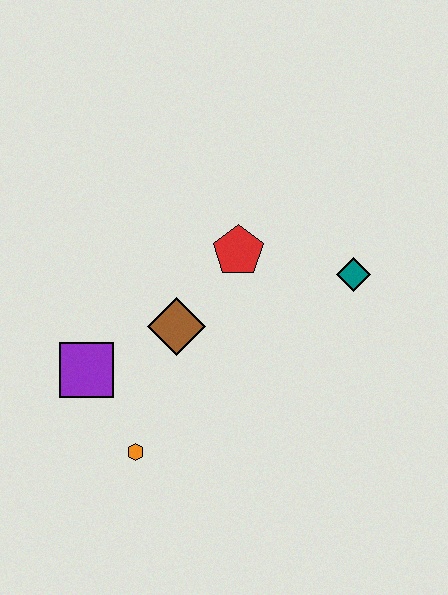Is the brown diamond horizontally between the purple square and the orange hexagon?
No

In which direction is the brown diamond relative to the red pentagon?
The brown diamond is below the red pentagon.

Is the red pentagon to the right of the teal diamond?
No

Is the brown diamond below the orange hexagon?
No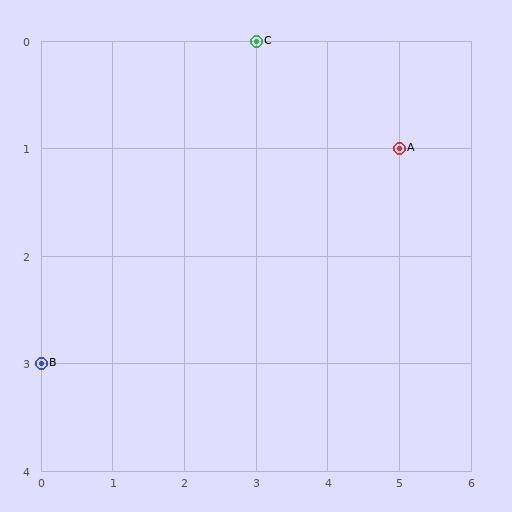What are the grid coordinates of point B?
Point B is at grid coordinates (0, 3).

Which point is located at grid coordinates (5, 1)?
Point A is at (5, 1).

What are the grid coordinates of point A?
Point A is at grid coordinates (5, 1).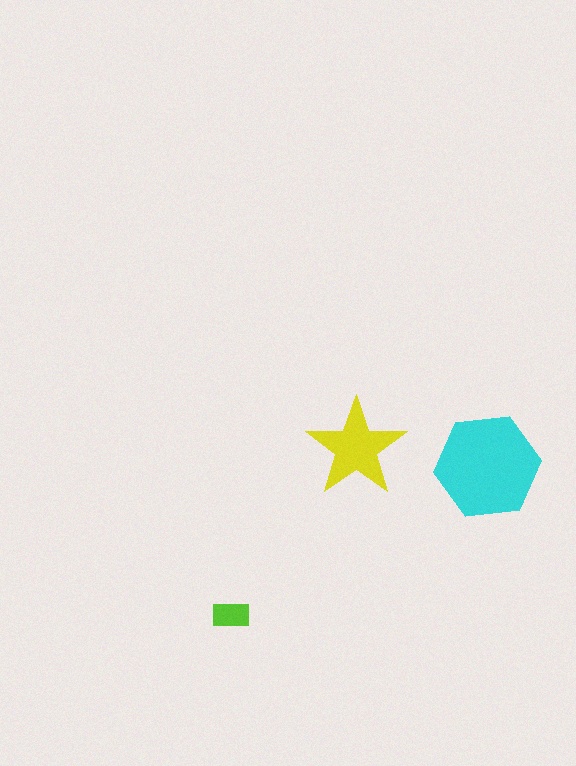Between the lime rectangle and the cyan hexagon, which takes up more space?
The cyan hexagon.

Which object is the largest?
The cyan hexagon.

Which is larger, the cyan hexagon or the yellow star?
The cyan hexagon.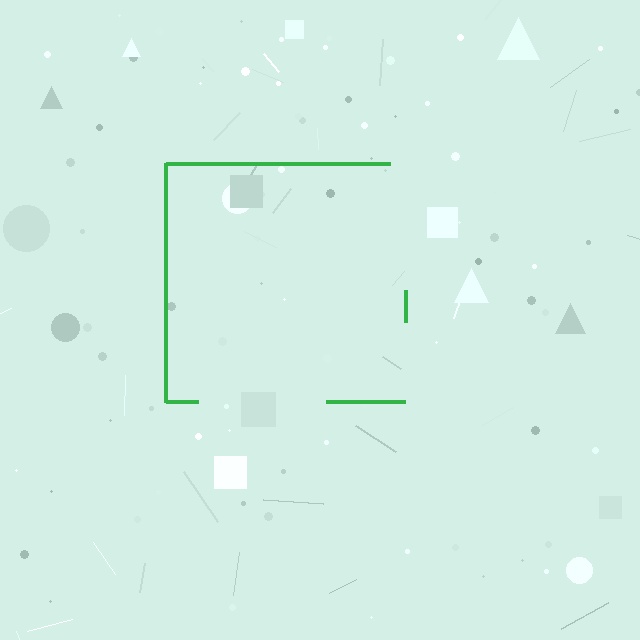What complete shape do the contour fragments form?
The contour fragments form a square.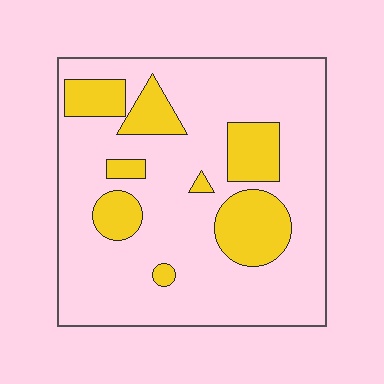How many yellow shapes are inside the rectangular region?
8.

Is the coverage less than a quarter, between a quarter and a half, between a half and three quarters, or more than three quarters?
Less than a quarter.